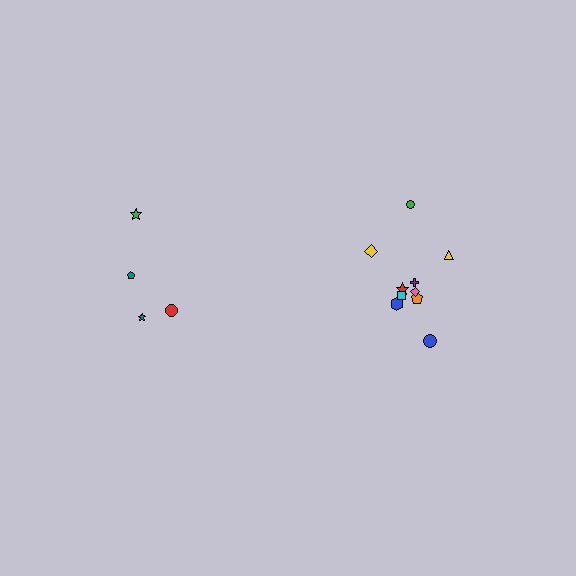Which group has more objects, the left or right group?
The right group.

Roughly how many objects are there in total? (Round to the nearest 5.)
Roughly 15 objects in total.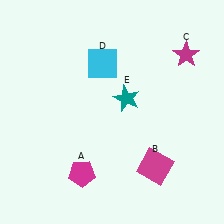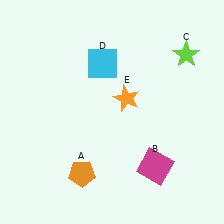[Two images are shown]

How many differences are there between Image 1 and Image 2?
There are 3 differences between the two images.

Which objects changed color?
A changed from magenta to orange. C changed from magenta to lime. E changed from teal to orange.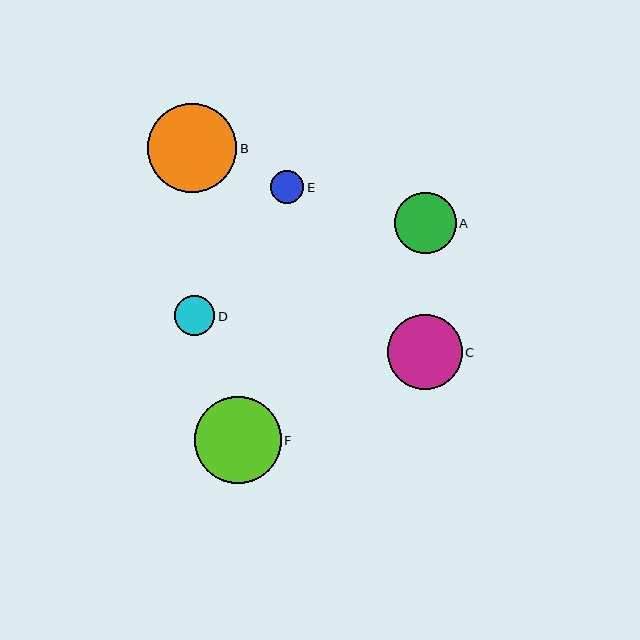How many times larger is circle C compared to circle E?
Circle C is approximately 2.2 times the size of circle E.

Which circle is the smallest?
Circle E is the smallest with a size of approximately 34 pixels.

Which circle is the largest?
Circle B is the largest with a size of approximately 89 pixels.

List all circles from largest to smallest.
From largest to smallest: B, F, C, A, D, E.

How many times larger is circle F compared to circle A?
Circle F is approximately 1.4 times the size of circle A.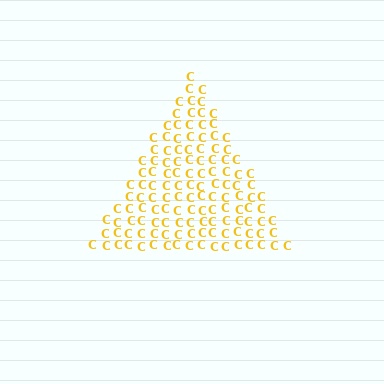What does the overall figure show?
The overall figure shows a triangle.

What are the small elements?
The small elements are letter C's.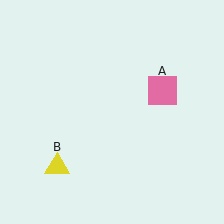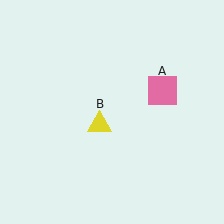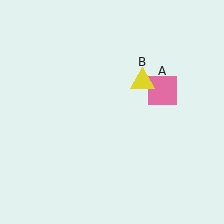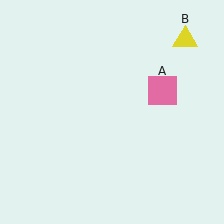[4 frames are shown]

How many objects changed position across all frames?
1 object changed position: yellow triangle (object B).